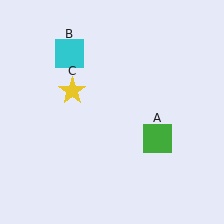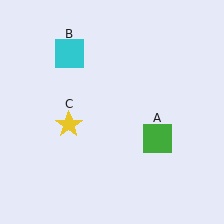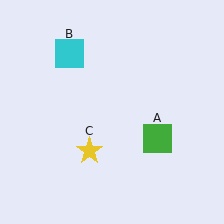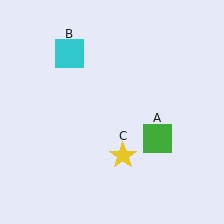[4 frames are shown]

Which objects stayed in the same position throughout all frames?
Green square (object A) and cyan square (object B) remained stationary.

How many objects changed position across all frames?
1 object changed position: yellow star (object C).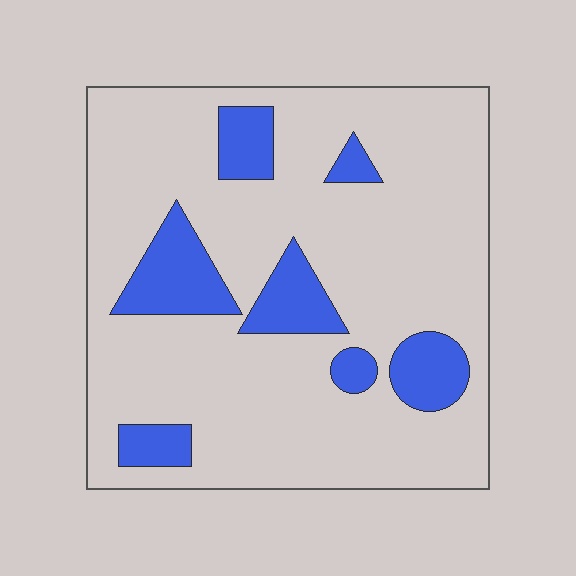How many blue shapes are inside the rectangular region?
7.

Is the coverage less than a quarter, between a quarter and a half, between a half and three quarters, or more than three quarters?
Less than a quarter.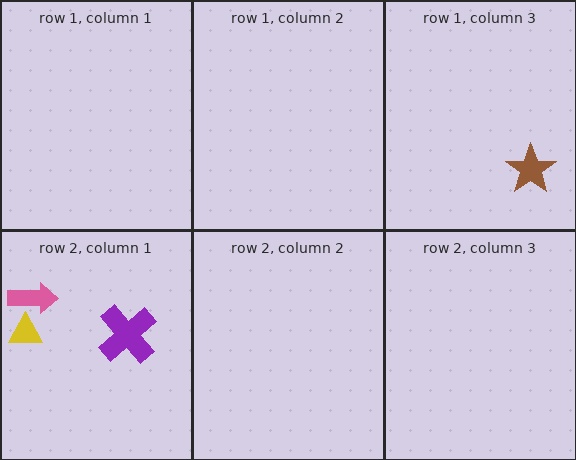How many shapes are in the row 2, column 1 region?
3.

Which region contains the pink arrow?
The row 2, column 1 region.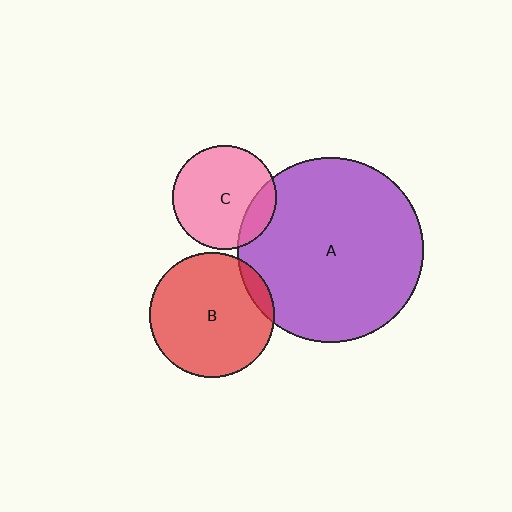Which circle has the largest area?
Circle A (purple).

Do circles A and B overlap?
Yes.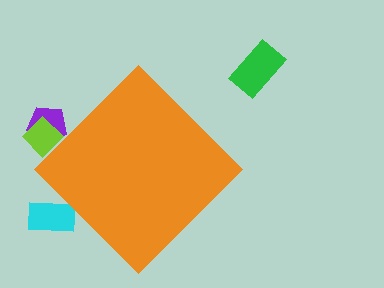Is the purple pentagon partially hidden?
Yes, the purple pentagon is partially hidden behind the orange diamond.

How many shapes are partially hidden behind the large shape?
3 shapes are partially hidden.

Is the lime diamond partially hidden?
Yes, the lime diamond is partially hidden behind the orange diamond.